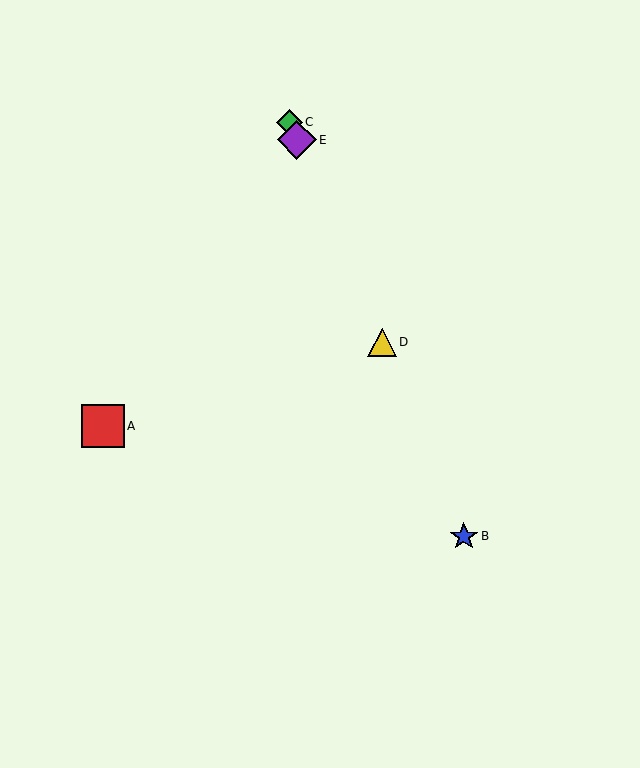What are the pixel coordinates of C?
Object C is at (289, 122).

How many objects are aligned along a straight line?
4 objects (B, C, D, E) are aligned along a straight line.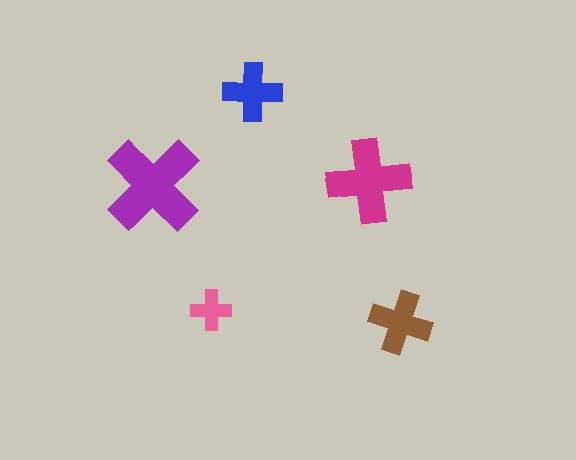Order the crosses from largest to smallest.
the purple one, the magenta one, the brown one, the blue one, the pink one.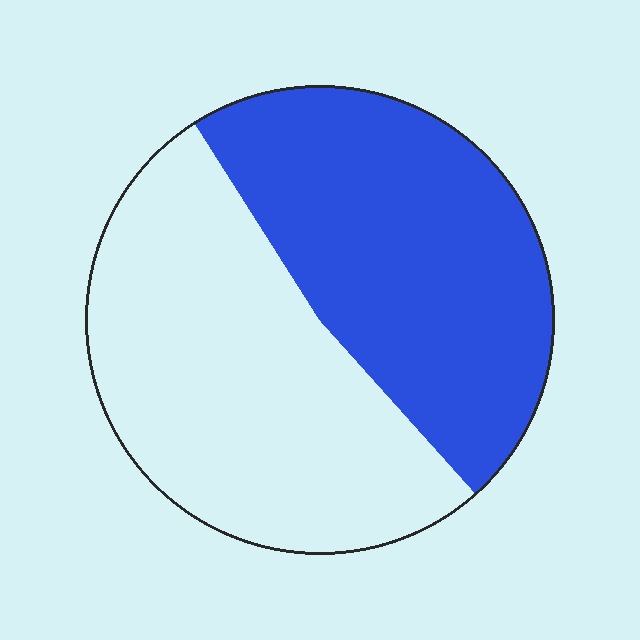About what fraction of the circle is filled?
About one half (1/2).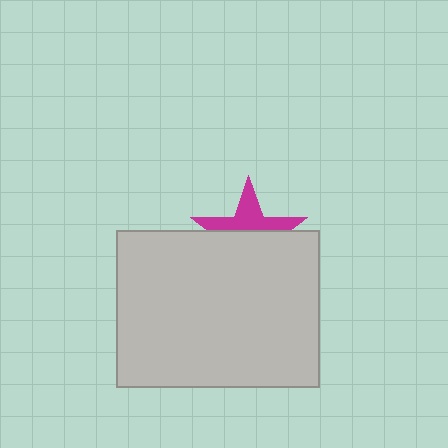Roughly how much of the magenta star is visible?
A small part of it is visible (roughly 41%).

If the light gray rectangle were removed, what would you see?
You would see the complete magenta star.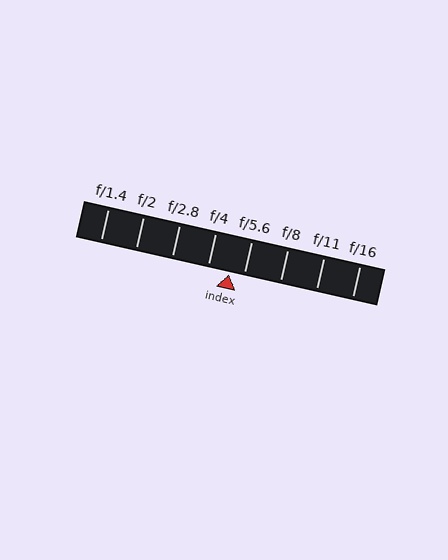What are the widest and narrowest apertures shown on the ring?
The widest aperture shown is f/1.4 and the narrowest is f/16.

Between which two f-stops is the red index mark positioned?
The index mark is between f/4 and f/5.6.